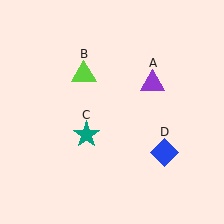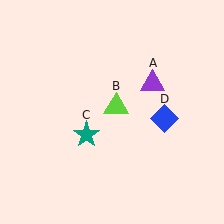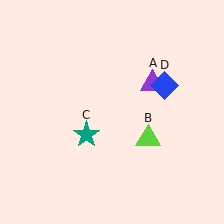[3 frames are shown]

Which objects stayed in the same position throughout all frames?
Purple triangle (object A) and teal star (object C) remained stationary.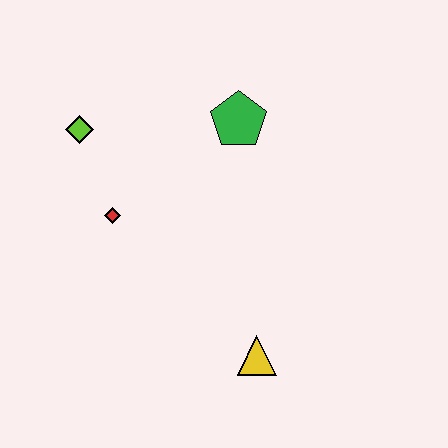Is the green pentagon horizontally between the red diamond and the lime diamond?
No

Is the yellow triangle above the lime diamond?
No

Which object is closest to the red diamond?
The lime diamond is closest to the red diamond.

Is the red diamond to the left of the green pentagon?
Yes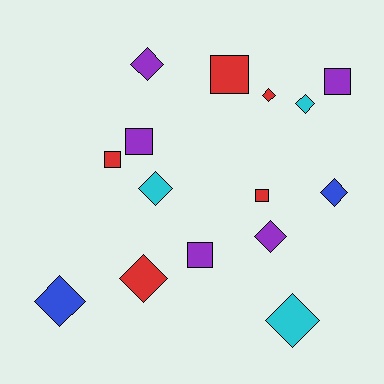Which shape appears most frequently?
Diamond, with 9 objects.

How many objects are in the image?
There are 15 objects.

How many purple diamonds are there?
There are 2 purple diamonds.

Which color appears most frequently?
Red, with 5 objects.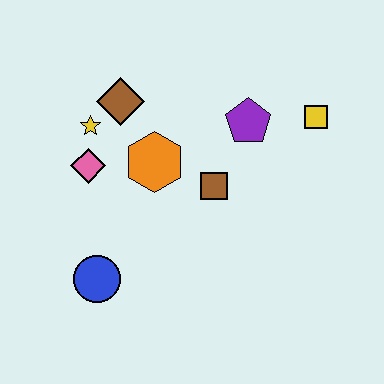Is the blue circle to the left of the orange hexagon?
Yes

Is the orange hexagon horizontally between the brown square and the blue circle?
Yes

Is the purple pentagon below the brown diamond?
Yes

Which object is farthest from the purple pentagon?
The blue circle is farthest from the purple pentagon.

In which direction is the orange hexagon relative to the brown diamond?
The orange hexagon is below the brown diamond.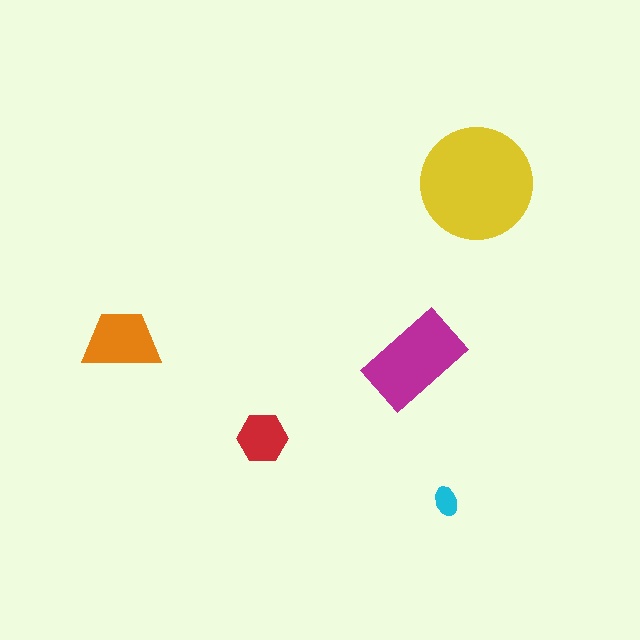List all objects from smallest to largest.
The cyan ellipse, the red hexagon, the orange trapezoid, the magenta rectangle, the yellow circle.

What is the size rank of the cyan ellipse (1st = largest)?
5th.